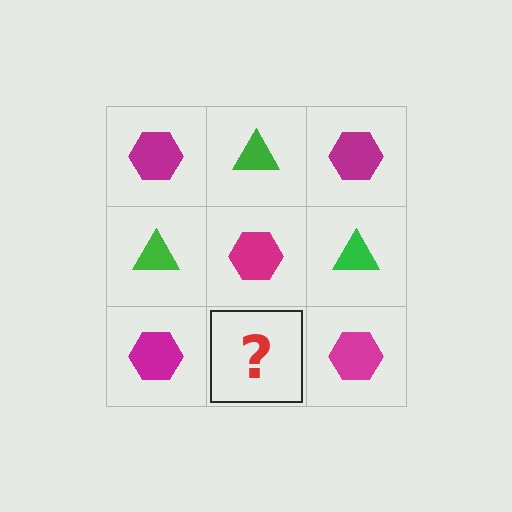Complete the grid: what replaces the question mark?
The question mark should be replaced with a green triangle.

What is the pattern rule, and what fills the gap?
The rule is that it alternates magenta hexagon and green triangle in a checkerboard pattern. The gap should be filled with a green triangle.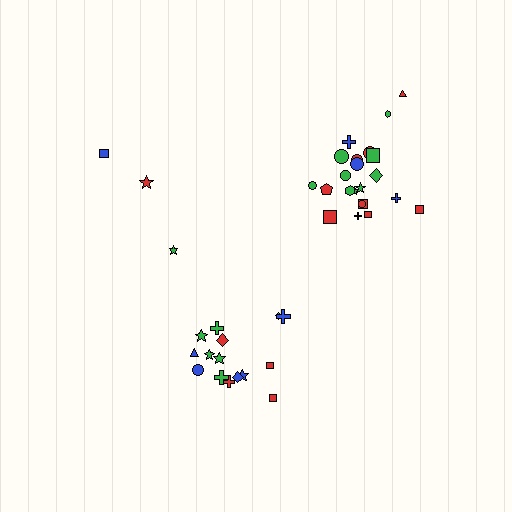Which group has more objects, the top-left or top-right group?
The top-right group.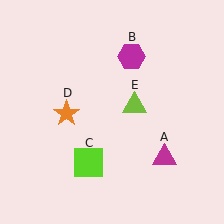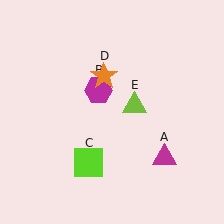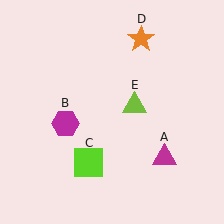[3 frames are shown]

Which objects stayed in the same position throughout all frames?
Magenta triangle (object A) and lime square (object C) and lime triangle (object E) remained stationary.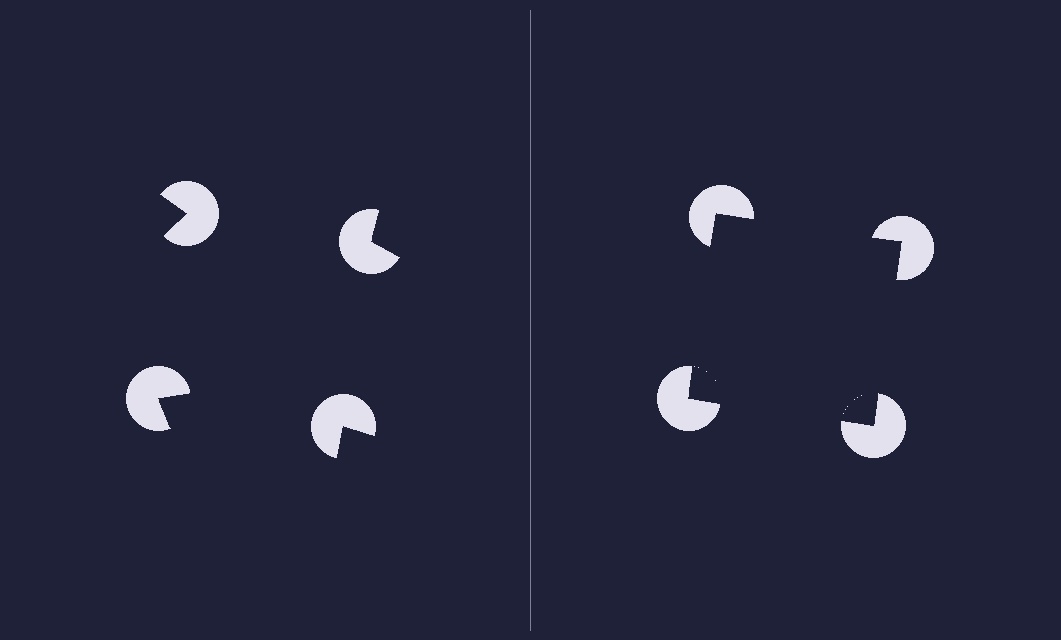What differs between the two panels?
The pac-man discs are positioned identically on both sides; only the wedge orientations differ. On the right they align to a square; on the left they are misaligned.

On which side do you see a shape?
An illusory square appears on the right side. On the left side the wedge cuts are rotated, so no coherent shape forms.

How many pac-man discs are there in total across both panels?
8 — 4 on each side.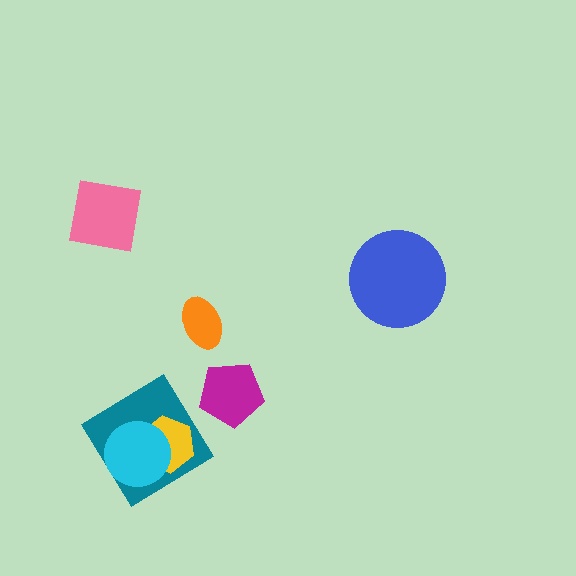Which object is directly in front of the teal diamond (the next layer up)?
The yellow hexagon is directly in front of the teal diamond.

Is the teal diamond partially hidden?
Yes, it is partially covered by another shape.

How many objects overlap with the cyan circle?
2 objects overlap with the cyan circle.